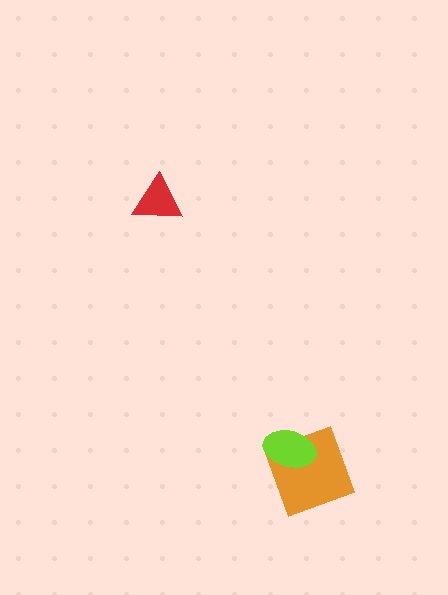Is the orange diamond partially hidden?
Yes, it is partially covered by another shape.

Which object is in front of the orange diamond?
The lime ellipse is in front of the orange diamond.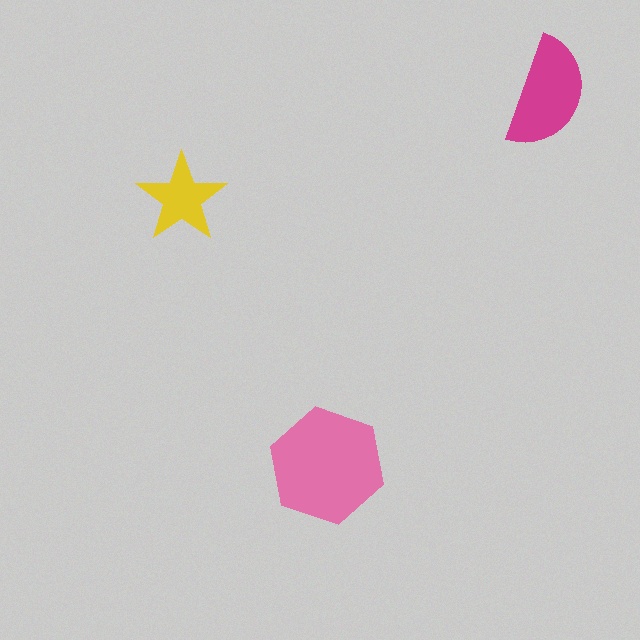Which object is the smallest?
The yellow star.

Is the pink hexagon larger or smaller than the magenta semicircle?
Larger.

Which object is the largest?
The pink hexagon.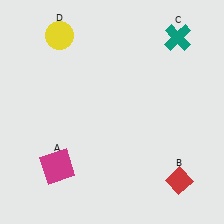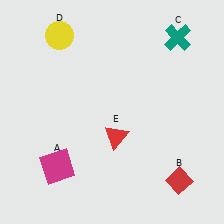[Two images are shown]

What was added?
A red triangle (E) was added in Image 2.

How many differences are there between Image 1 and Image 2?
There is 1 difference between the two images.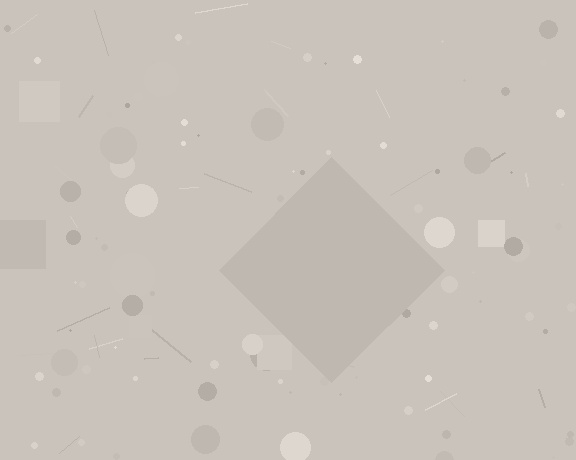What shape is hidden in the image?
A diamond is hidden in the image.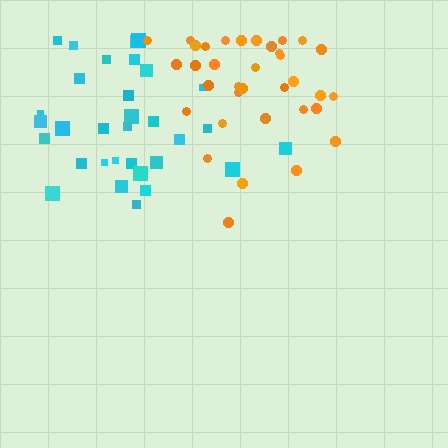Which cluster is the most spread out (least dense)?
Cyan.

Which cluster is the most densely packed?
Orange.